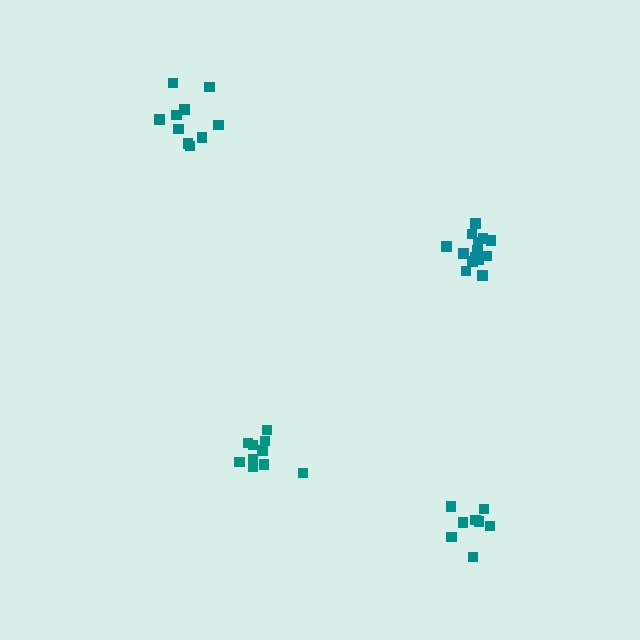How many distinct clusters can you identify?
There are 4 distinct clusters.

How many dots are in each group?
Group 1: 14 dots, Group 2: 10 dots, Group 3: 8 dots, Group 4: 10 dots (42 total).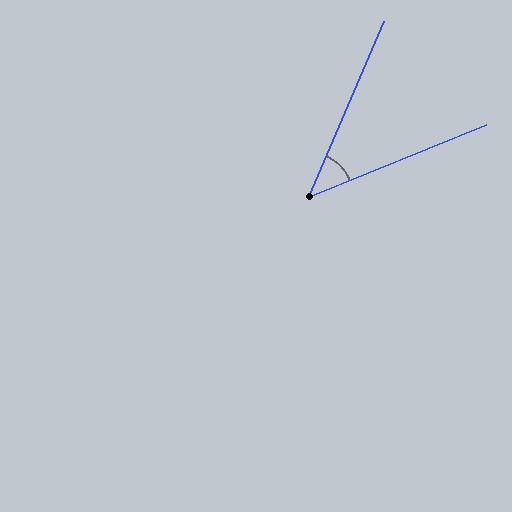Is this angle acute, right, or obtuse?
It is acute.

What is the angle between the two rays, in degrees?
Approximately 45 degrees.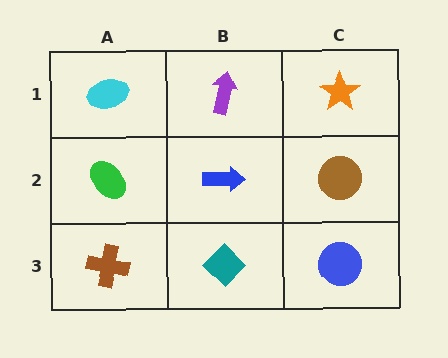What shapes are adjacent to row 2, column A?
A cyan ellipse (row 1, column A), a brown cross (row 3, column A), a blue arrow (row 2, column B).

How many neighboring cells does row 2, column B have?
4.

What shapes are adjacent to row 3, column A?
A green ellipse (row 2, column A), a teal diamond (row 3, column B).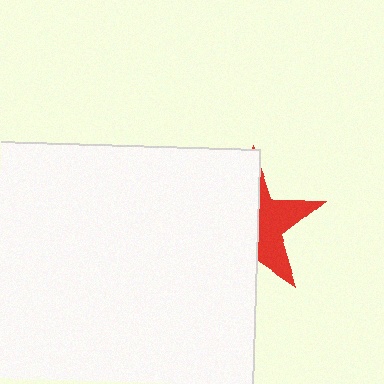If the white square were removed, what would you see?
You would see the complete red star.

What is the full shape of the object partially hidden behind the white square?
The partially hidden object is a red star.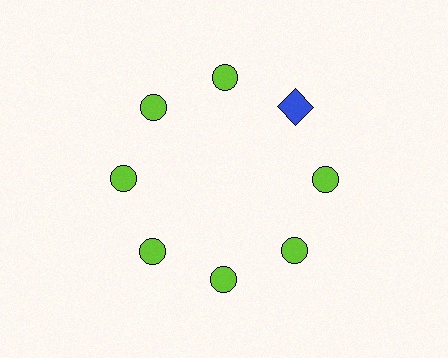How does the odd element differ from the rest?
It differs in both color (blue instead of lime) and shape (square instead of circle).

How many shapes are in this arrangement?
There are 8 shapes arranged in a ring pattern.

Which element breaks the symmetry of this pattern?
The blue square at roughly the 2 o'clock position breaks the symmetry. All other shapes are lime circles.